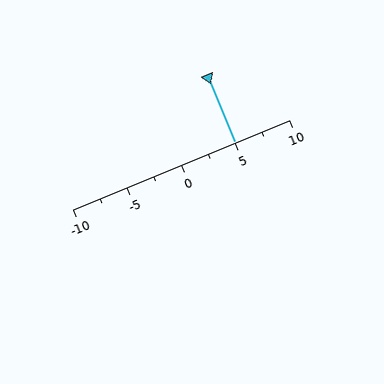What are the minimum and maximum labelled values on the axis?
The axis runs from -10 to 10.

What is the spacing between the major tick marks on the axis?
The major ticks are spaced 5 apart.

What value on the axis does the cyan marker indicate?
The marker indicates approximately 5.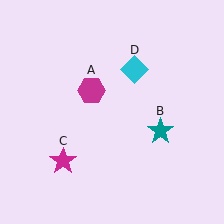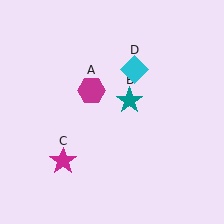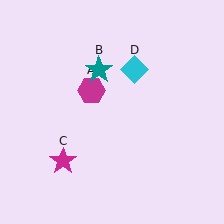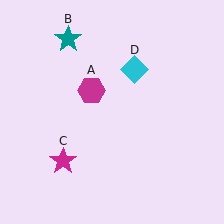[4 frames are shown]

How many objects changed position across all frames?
1 object changed position: teal star (object B).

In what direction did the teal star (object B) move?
The teal star (object B) moved up and to the left.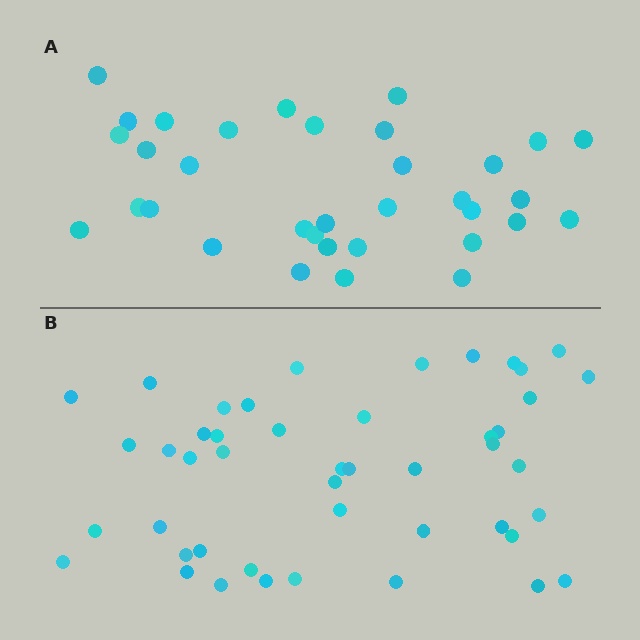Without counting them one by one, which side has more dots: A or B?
Region B (the bottom region) has more dots.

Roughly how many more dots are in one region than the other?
Region B has roughly 12 or so more dots than region A.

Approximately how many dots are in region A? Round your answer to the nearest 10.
About 30 dots. (The exact count is 34, which rounds to 30.)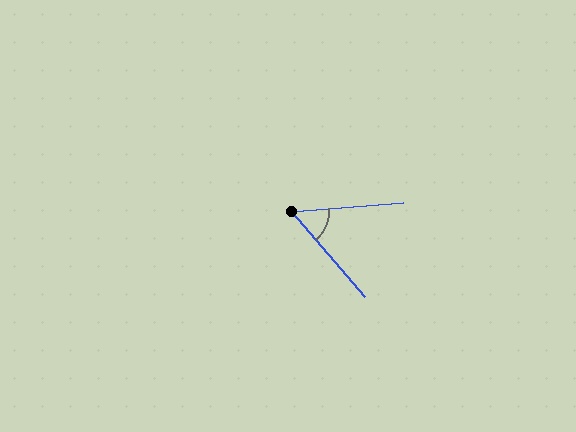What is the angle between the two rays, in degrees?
Approximately 54 degrees.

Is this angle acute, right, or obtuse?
It is acute.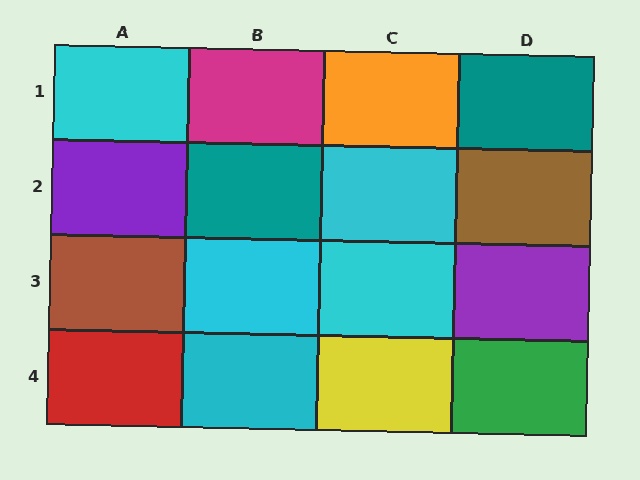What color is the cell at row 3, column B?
Cyan.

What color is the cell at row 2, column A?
Purple.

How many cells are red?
1 cell is red.